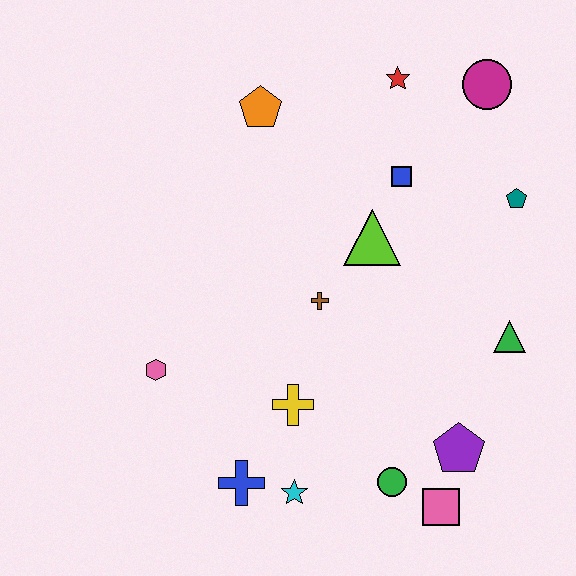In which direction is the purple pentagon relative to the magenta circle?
The purple pentagon is below the magenta circle.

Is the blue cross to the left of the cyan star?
Yes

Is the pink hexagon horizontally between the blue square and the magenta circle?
No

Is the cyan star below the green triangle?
Yes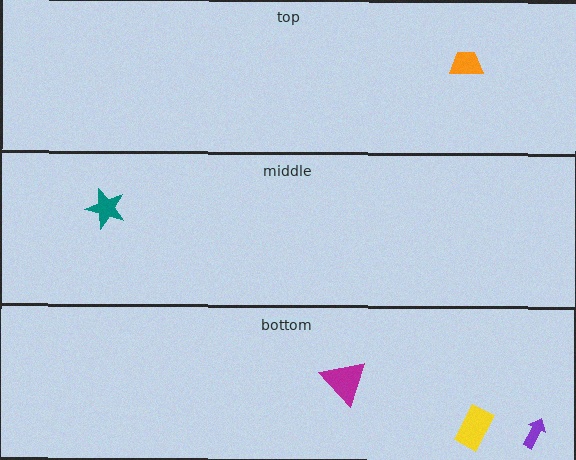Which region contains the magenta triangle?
The bottom region.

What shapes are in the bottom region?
The yellow rectangle, the purple arrow, the magenta triangle.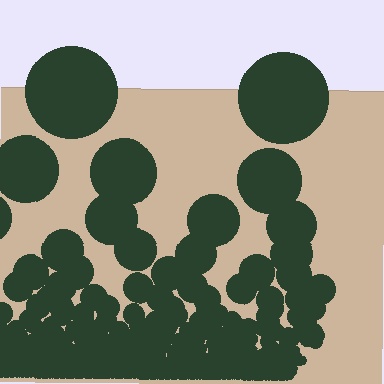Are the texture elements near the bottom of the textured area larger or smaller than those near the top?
Smaller. The gradient is inverted — elements near the bottom are smaller and denser.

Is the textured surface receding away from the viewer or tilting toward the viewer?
The surface appears to tilt toward the viewer. Texture elements get larger and sparser toward the top.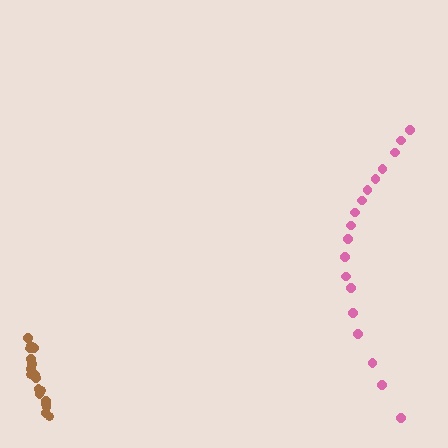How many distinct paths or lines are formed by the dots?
There are 2 distinct paths.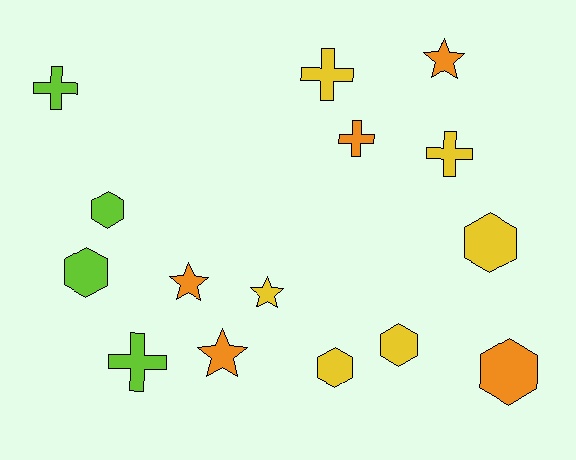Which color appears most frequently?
Yellow, with 6 objects.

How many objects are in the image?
There are 15 objects.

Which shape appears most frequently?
Hexagon, with 6 objects.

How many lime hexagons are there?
There are 2 lime hexagons.